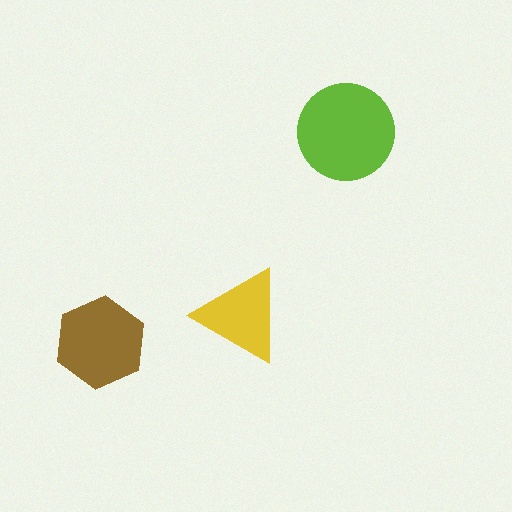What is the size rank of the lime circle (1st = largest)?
1st.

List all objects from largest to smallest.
The lime circle, the brown hexagon, the yellow triangle.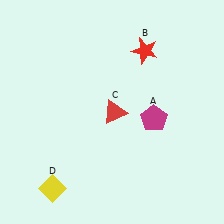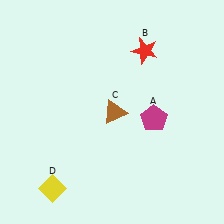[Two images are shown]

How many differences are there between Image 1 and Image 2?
There is 1 difference between the two images.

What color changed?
The triangle (C) changed from red in Image 1 to brown in Image 2.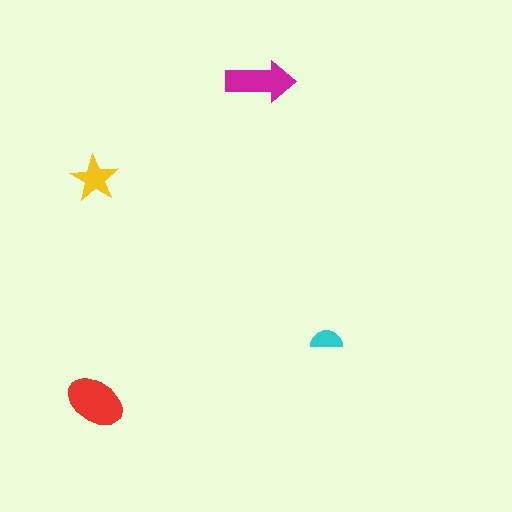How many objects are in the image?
There are 4 objects in the image.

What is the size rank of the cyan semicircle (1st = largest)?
4th.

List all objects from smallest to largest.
The cyan semicircle, the yellow star, the magenta arrow, the red ellipse.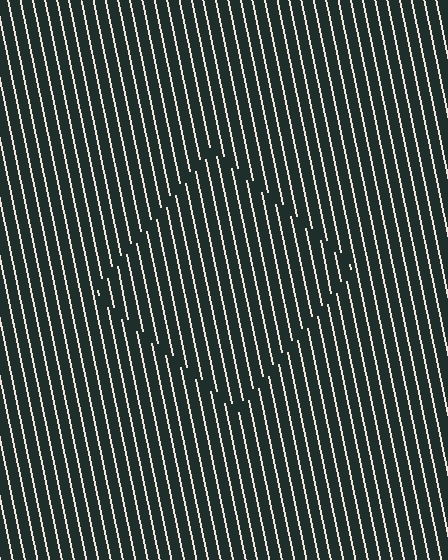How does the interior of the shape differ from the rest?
The interior of the shape contains the same grating, shifted by half a period — the contour is defined by the phase discontinuity where line-ends from the inner and outer gratings abut.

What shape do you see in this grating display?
An illusory square. The interior of the shape contains the same grating, shifted by half a period — the contour is defined by the phase discontinuity where line-ends from the inner and outer gratings abut.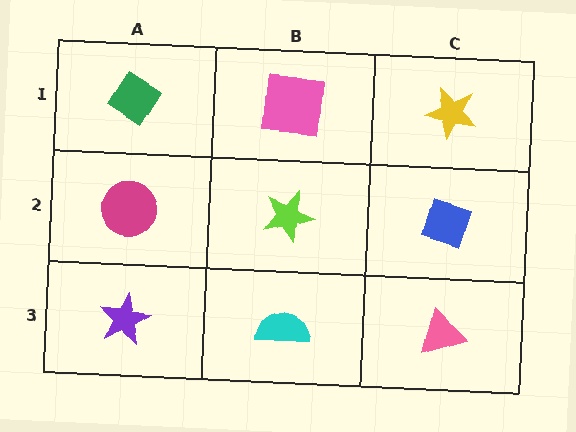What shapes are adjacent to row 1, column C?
A blue diamond (row 2, column C), a pink square (row 1, column B).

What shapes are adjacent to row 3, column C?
A blue diamond (row 2, column C), a cyan semicircle (row 3, column B).